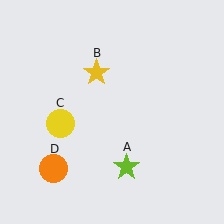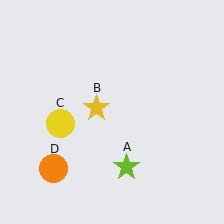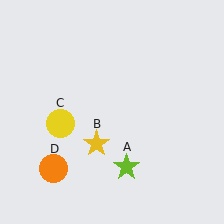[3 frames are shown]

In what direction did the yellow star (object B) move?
The yellow star (object B) moved down.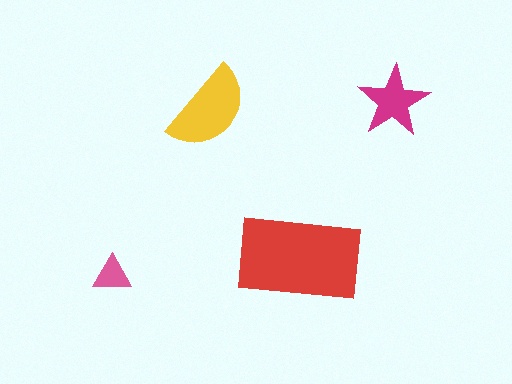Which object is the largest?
The red rectangle.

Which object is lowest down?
The pink triangle is bottommost.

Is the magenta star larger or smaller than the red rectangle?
Smaller.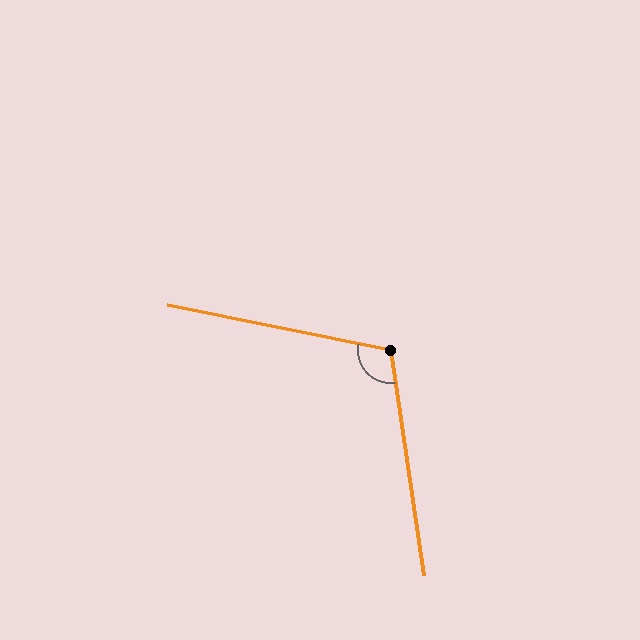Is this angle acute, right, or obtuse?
It is obtuse.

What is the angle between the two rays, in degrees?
Approximately 110 degrees.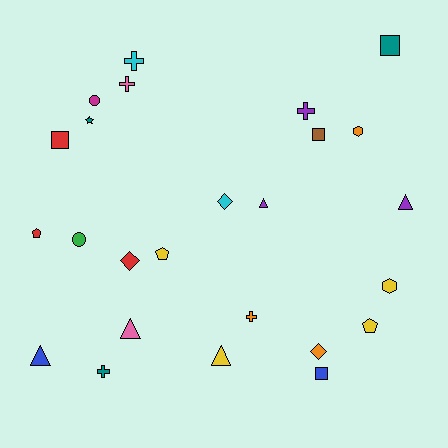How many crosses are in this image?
There are 5 crosses.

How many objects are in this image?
There are 25 objects.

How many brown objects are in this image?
There is 1 brown object.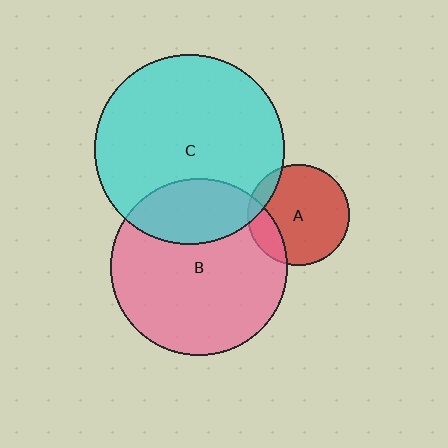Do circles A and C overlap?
Yes.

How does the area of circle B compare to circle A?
Approximately 3.0 times.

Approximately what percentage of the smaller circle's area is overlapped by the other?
Approximately 10%.